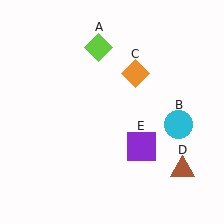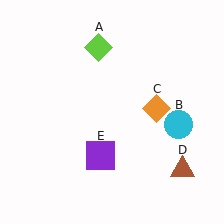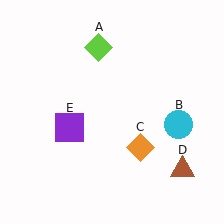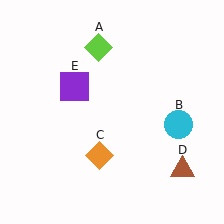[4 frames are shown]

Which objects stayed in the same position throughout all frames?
Lime diamond (object A) and cyan circle (object B) and brown triangle (object D) remained stationary.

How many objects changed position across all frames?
2 objects changed position: orange diamond (object C), purple square (object E).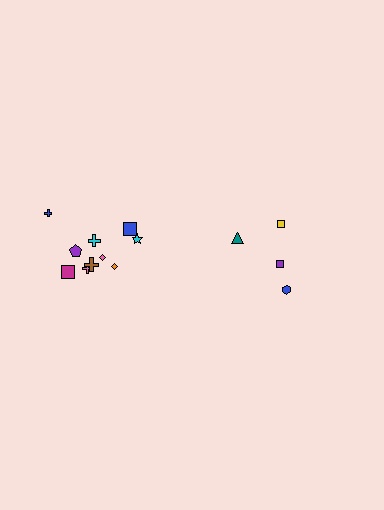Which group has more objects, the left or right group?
The left group.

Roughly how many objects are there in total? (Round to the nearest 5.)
Roughly 15 objects in total.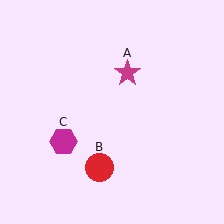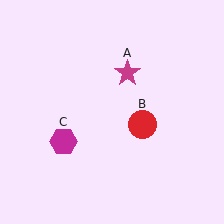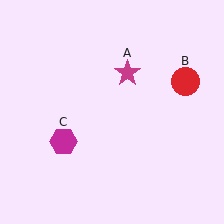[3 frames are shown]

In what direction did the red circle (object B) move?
The red circle (object B) moved up and to the right.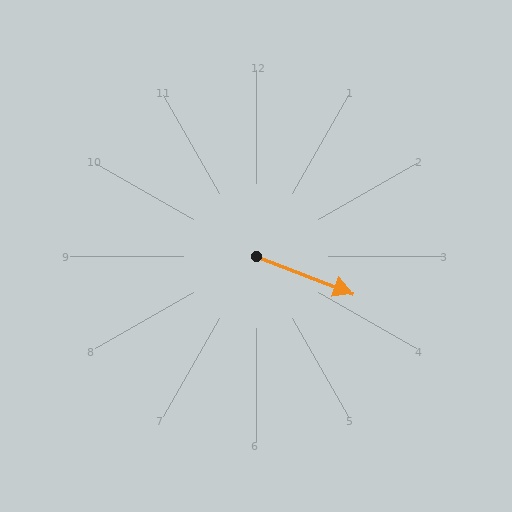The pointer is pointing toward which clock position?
Roughly 4 o'clock.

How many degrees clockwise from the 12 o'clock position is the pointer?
Approximately 111 degrees.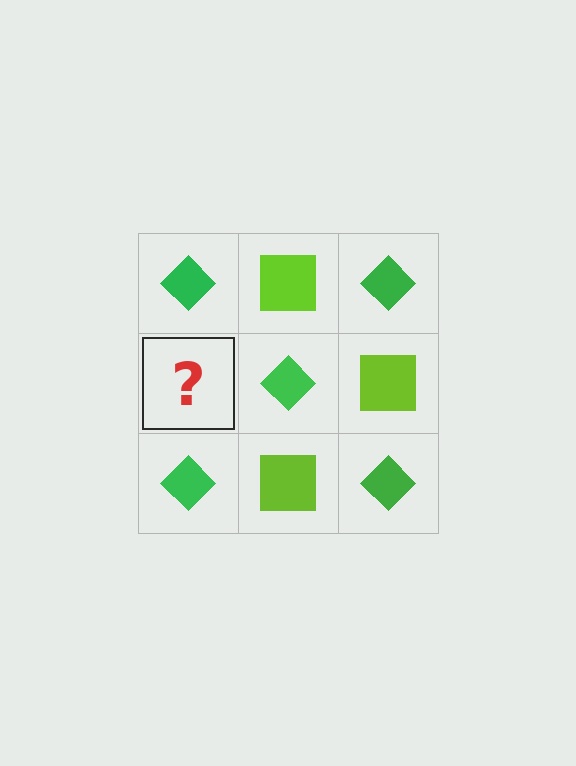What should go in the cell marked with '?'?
The missing cell should contain a lime square.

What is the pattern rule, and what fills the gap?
The rule is that it alternates green diamond and lime square in a checkerboard pattern. The gap should be filled with a lime square.